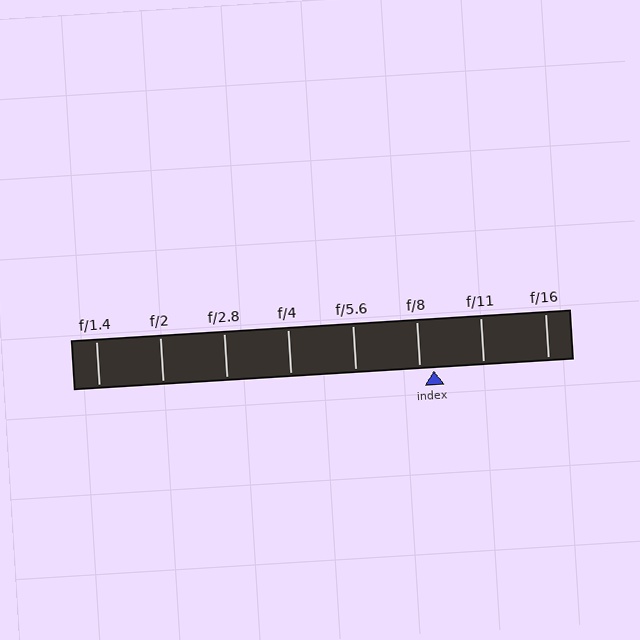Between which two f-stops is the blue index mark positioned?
The index mark is between f/8 and f/11.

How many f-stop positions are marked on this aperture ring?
There are 8 f-stop positions marked.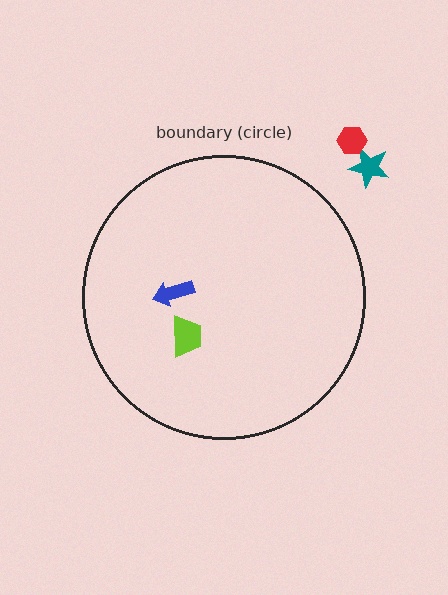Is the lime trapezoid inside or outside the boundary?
Inside.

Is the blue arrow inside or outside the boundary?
Inside.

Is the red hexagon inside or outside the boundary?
Outside.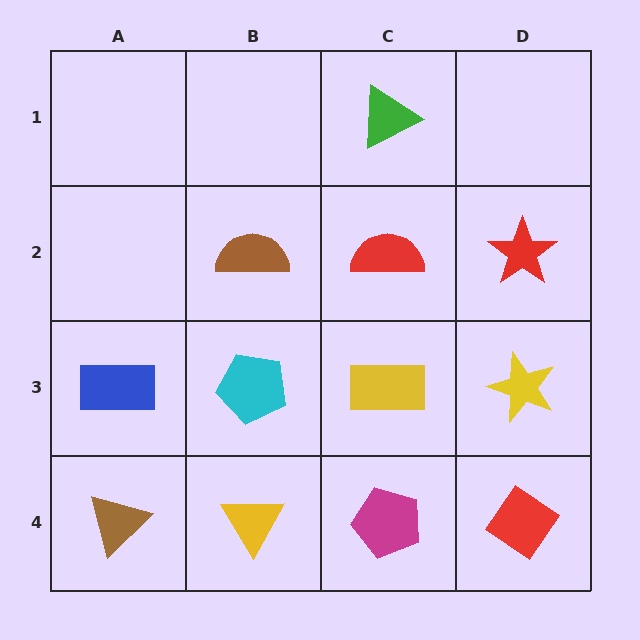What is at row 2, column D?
A red star.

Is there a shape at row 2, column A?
No, that cell is empty.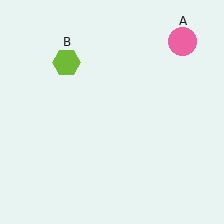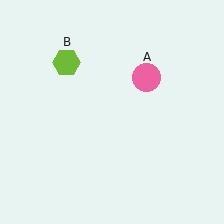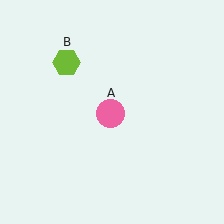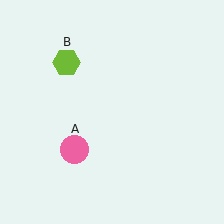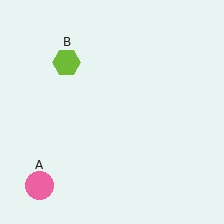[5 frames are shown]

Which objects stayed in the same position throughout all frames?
Lime hexagon (object B) remained stationary.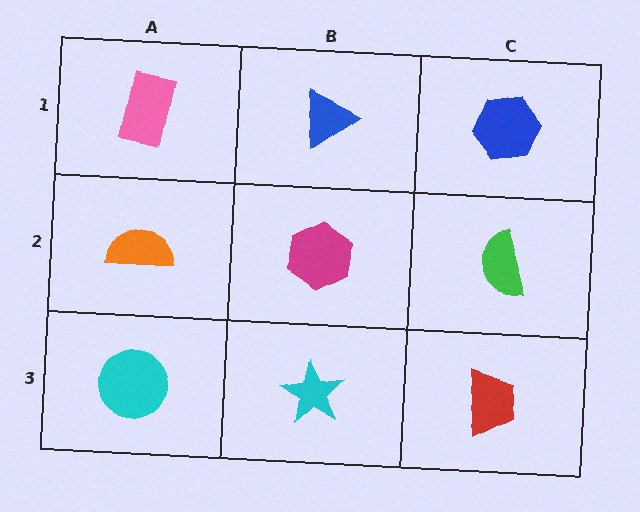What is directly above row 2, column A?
A pink rectangle.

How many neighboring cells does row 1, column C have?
2.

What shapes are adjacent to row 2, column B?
A blue triangle (row 1, column B), a cyan star (row 3, column B), an orange semicircle (row 2, column A), a green semicircle (row 2, column C).